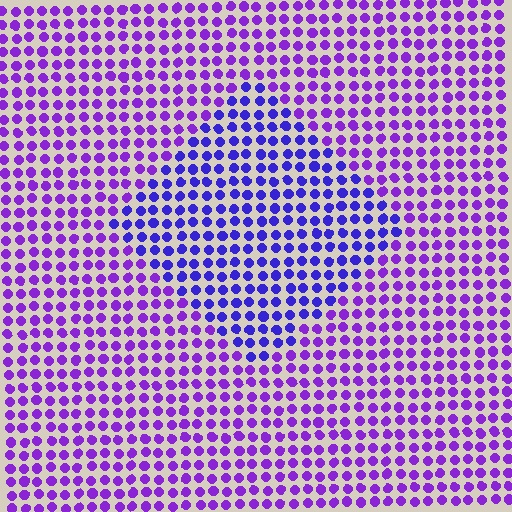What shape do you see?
I see a diamond.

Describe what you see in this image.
The image is filled with small purple elements in a uniform arrangement. A diamond-shaped region is visible where the elements are tinted to a slightly different hue, forming a subtle color boundary.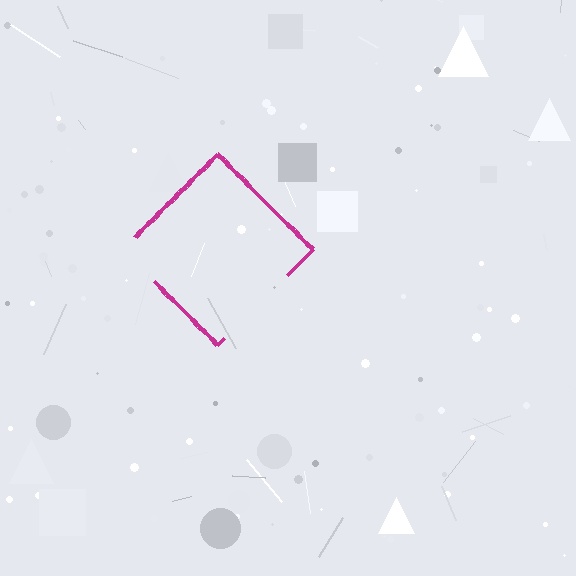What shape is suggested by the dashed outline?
The dashed outline suggests a diamond.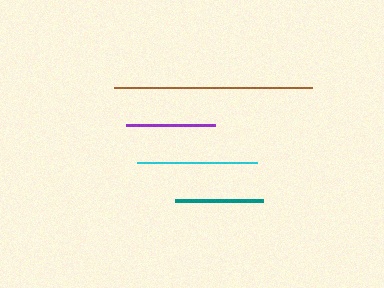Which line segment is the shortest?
The teal line is the shortest at approximately 88 pixels.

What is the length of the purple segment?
The purple segment is approximately 88 pixels long.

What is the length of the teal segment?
The teal segment is approximately 88 pixels long.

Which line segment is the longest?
The brown line is the longest at approximately 198 pixels.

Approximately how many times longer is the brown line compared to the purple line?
The brown line is approximately 2.2 times the length of the purple line.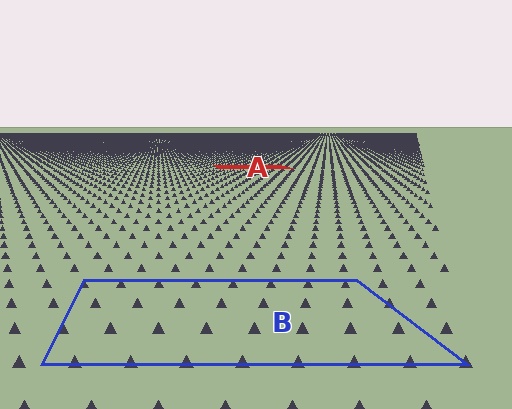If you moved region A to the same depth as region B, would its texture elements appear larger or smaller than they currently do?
They would appear larger. At a closer depth, the same texture elements are projected at a bigger on-screen size.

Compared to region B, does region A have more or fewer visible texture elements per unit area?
Region A has more texture elements per unit area — they are packed more densely because it is farther away.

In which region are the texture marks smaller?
The texture marks are smaller in region A, because it is farther away.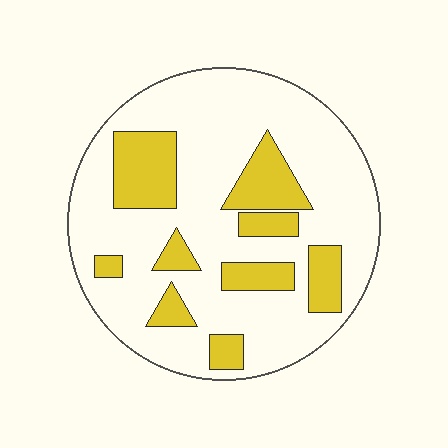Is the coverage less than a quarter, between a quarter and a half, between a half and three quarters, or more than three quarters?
Less than a quarter.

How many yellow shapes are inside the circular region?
9.